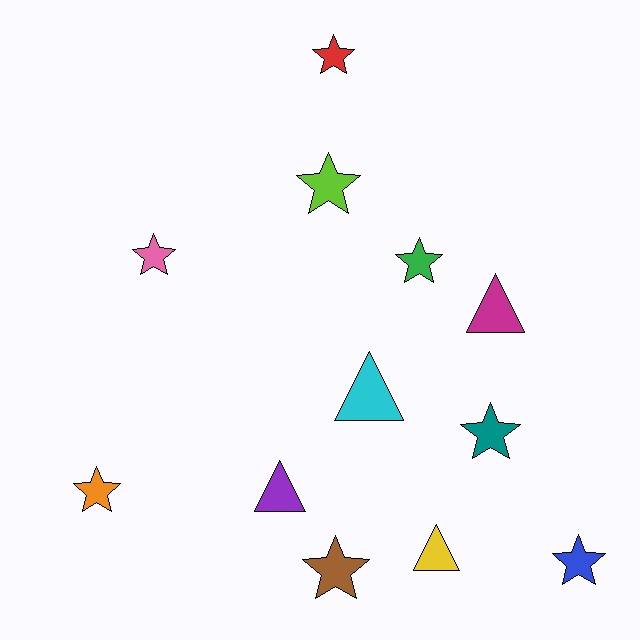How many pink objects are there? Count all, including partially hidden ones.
There is 1 pink object.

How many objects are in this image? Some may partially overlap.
There are 12 objects.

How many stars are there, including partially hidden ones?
There are 8 stars.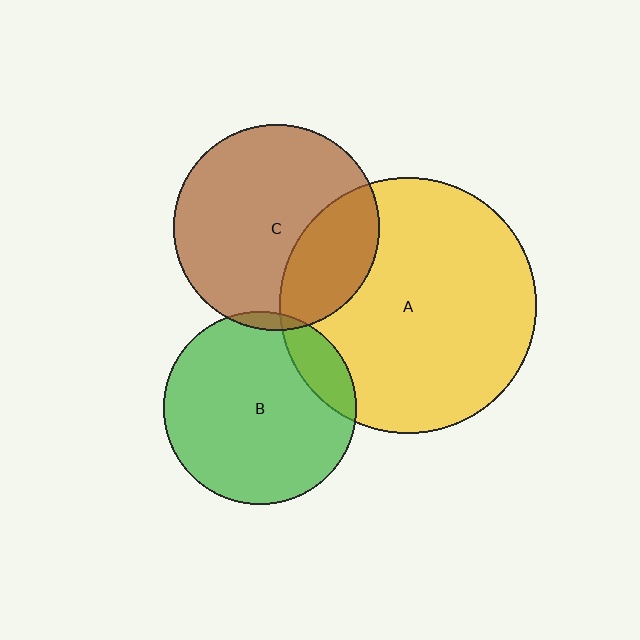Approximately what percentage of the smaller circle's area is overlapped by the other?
Approximately 30%.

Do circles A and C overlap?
Yes.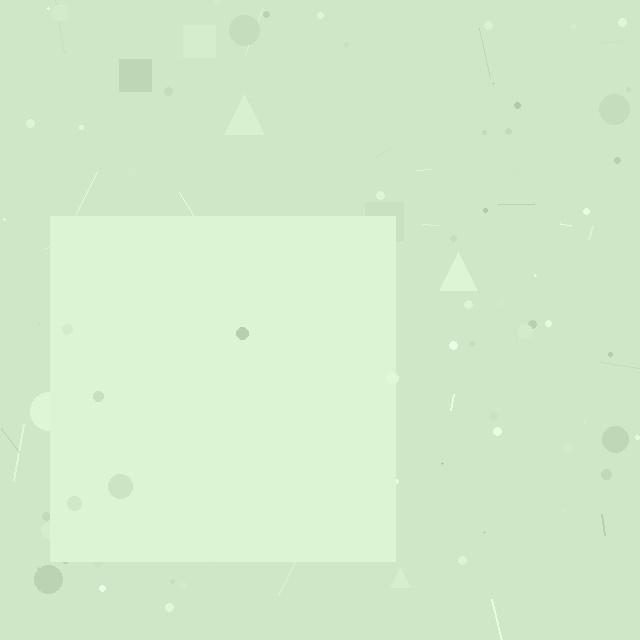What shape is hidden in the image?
A square is hidden in the image.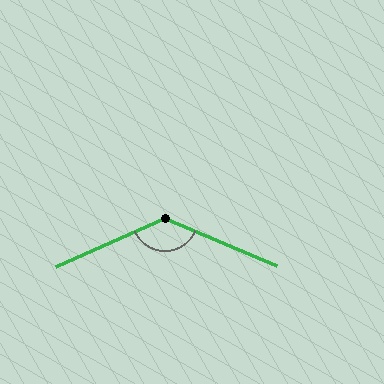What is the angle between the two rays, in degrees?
Approximately 133 degrees.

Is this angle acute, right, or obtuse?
It is obtuse.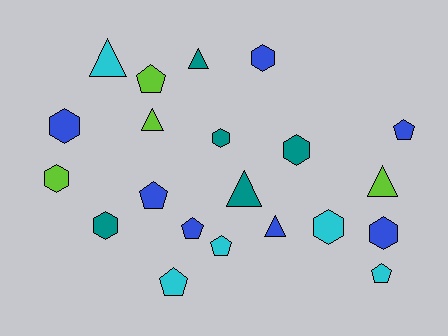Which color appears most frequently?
Blue, with 7 objects.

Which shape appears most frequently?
Hexagon, with 8 objects.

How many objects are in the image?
There are 21 objects.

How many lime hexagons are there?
There is 1 lime hexagon.